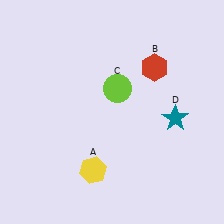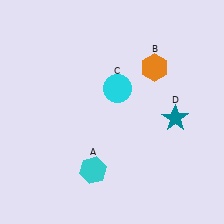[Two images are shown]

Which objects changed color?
A changed from yellow to cyan. B changed from red to orange. C changed from lime to cyan.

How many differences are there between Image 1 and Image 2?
There are 3 differences between the two images.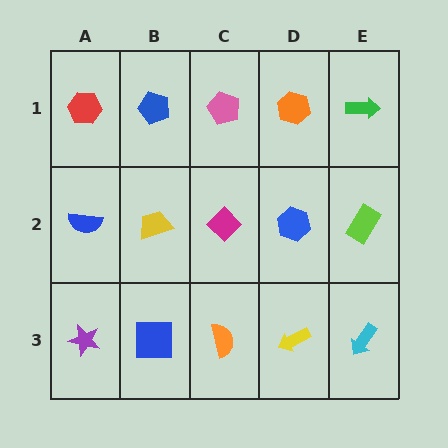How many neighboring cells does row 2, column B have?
4.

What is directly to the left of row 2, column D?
A magenta diamond.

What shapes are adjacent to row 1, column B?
A yellow trapezoid (row 2, column B), a red hexagon (row 1, column A), a pink pentagon (row 1, column C).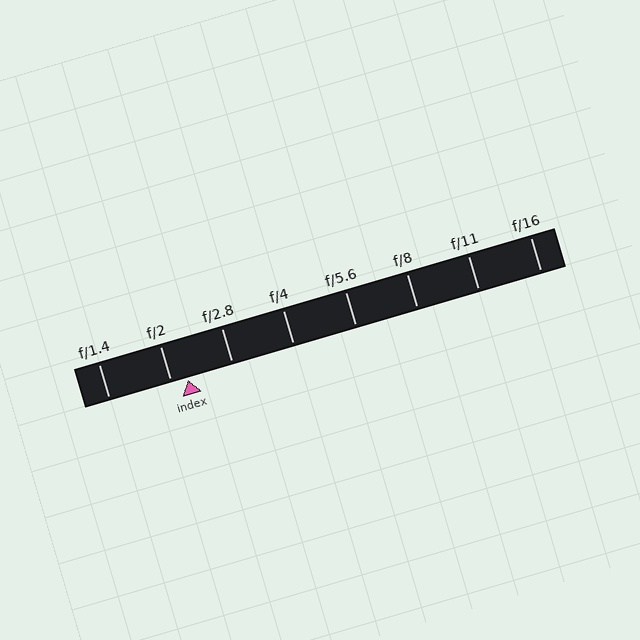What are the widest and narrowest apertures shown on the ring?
The widest aperture shown is f/1.4 and the narrowest is f/16.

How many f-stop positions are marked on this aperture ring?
There are 8 f-stop positions marked.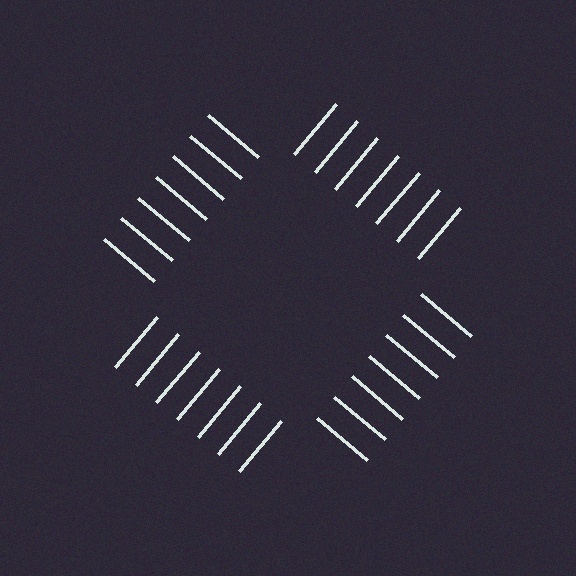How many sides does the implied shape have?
4 sides — the line-ends trace a square.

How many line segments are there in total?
28 — 7 along each of the 4 edges.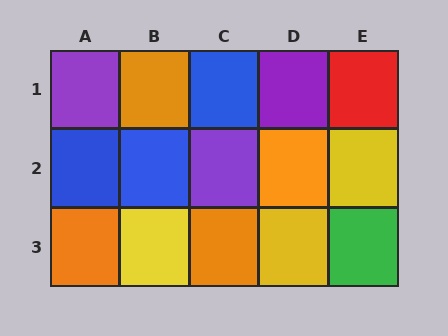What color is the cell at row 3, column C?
Orange.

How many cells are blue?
3 cells are blue.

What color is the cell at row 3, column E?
Green.